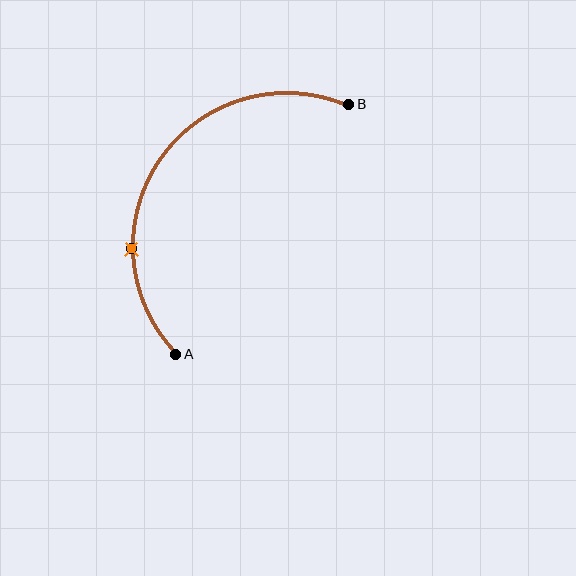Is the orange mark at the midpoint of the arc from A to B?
No. The orange mark lies on the arc but is closer to endpoint A. The arc midpoint would be at the point on the curve equidistant along the arc from both A and B.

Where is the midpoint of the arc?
The arc midpoint is the point on the curve farthest from the straight line joining A and B. It sits above and to the left of that line.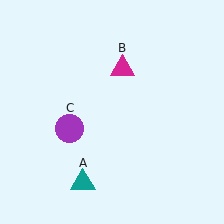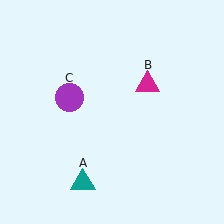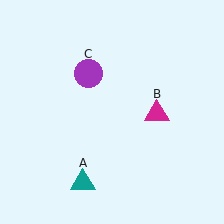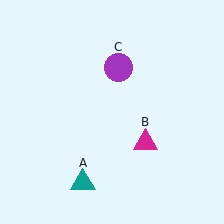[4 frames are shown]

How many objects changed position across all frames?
2 objects changed position: magenta triangle (object B), purple circle (object C).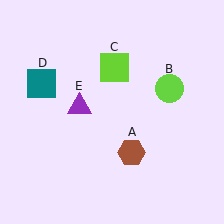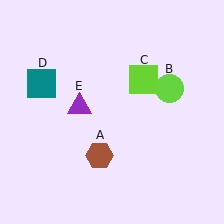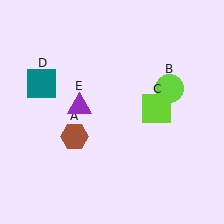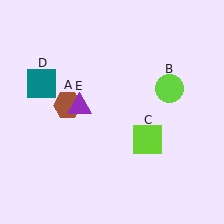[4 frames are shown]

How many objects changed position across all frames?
2 objects changed position: brown hexagon (object A), lime square (object C).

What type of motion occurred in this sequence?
The brown hexagon (object A), lime square (object C) rotated clockwise around the center of the scene.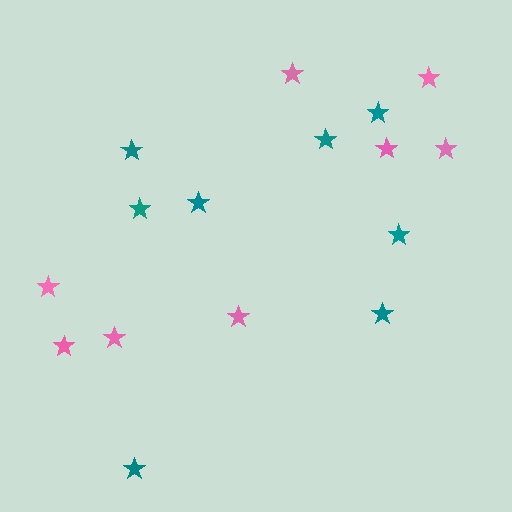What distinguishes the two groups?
There are 2 groups: one group of pink stars (8) and one group of teal stars (8).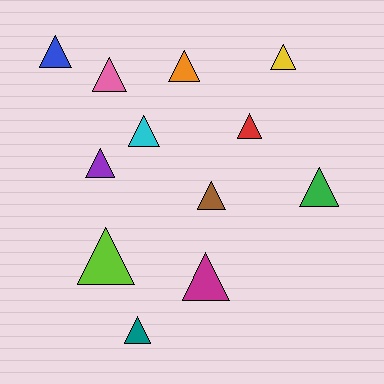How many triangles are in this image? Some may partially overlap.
There are 12 triangles.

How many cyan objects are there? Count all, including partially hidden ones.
There is 1 cyan object.